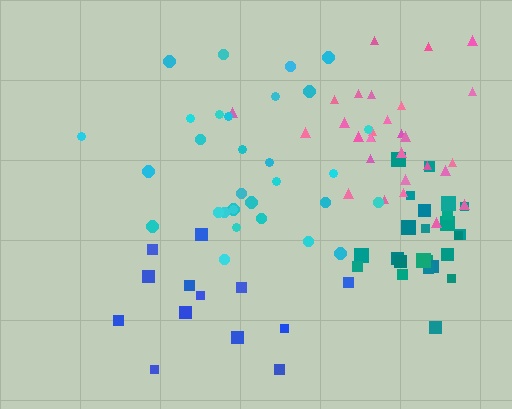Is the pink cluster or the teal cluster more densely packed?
Teal.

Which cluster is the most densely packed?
Teal.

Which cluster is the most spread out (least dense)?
Blue.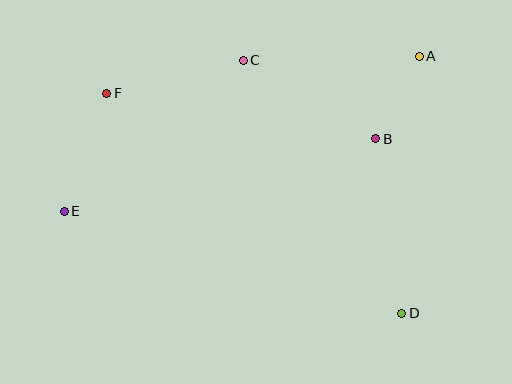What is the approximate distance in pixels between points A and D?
The distance between A and D is approximately 258 pixels.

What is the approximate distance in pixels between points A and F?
The distance between A and F is approximately 315 pixels.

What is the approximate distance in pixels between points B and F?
The distance between B and F is approximately 273 pixels.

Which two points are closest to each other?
Points A and B are closest to each other.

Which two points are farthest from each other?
Points A and E are farthest from each other.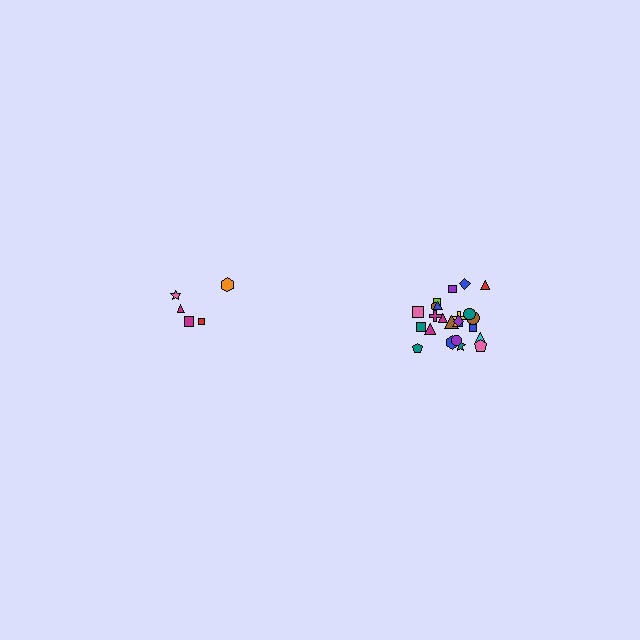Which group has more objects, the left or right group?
The right group.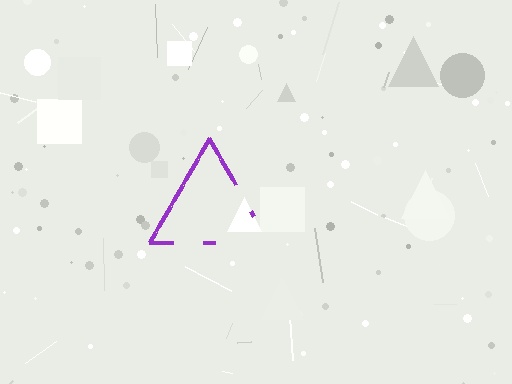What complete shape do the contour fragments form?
The contour fragments form a triangle.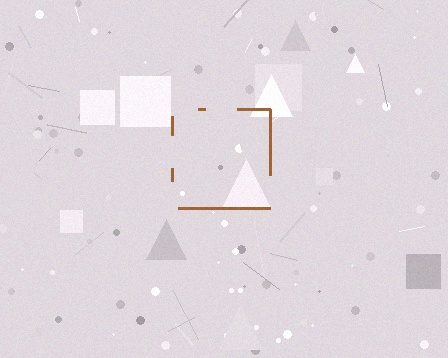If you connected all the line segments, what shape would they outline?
They would outline a square.